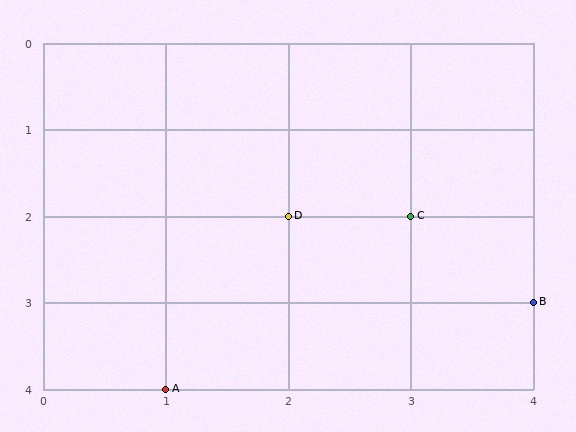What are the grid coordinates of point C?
Point C is at grid coordinates (3, 2).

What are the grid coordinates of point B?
Point B is at grid coordinates (4, 3).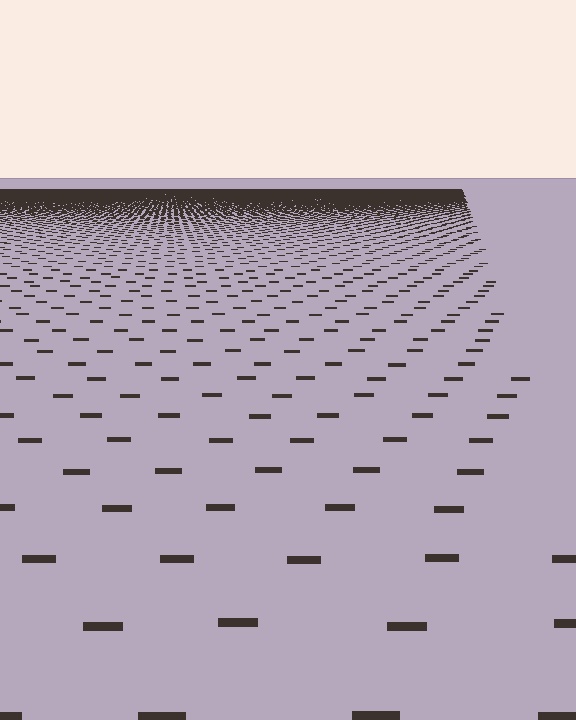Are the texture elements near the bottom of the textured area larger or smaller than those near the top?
Larger. Near the bottom, elements are closer to the viewer and appear at a bigger on-screen size.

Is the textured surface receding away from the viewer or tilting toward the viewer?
The surface is receding away from the viewer. Texture elements get smaller and denser toward the top.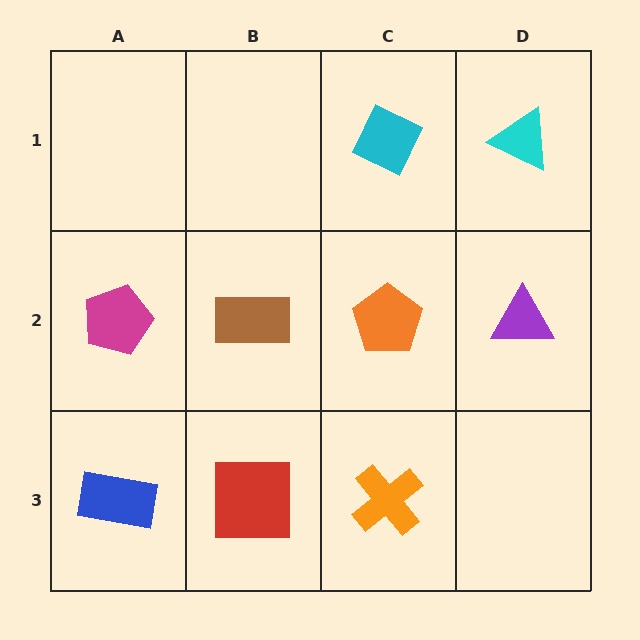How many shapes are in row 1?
2 shapes.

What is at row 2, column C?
An orange pentagon.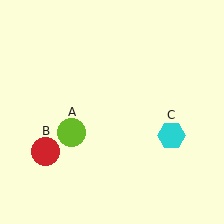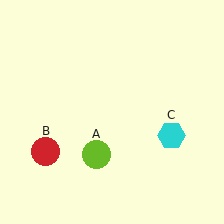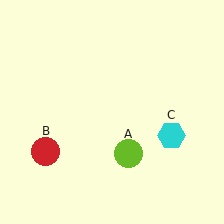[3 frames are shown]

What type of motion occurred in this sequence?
The lime circle (object A) rotated counterclockwise around the center of the scene.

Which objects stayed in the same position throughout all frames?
Red circle (object B) and cyan hexagon (object C) remained stationary.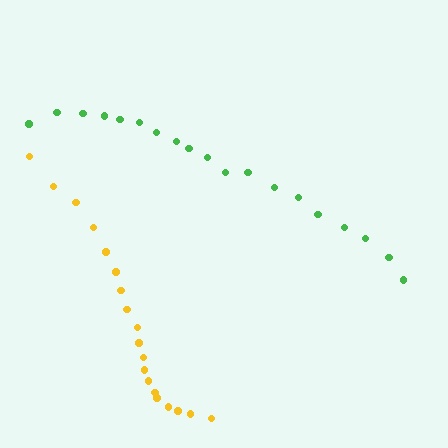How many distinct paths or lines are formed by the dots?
There are 2 distinct paths.